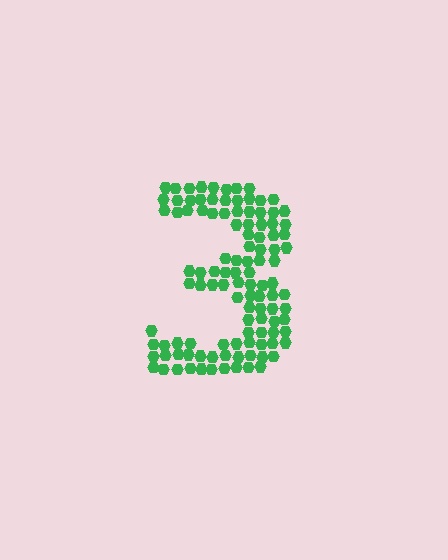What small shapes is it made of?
It is made of small hexagons.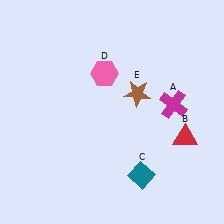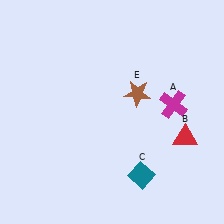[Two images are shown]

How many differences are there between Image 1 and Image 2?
There is 1 difference between the two images.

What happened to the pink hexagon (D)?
The pink hexagon (D) was removed in Image 2. It was in the top-left area of Image 1.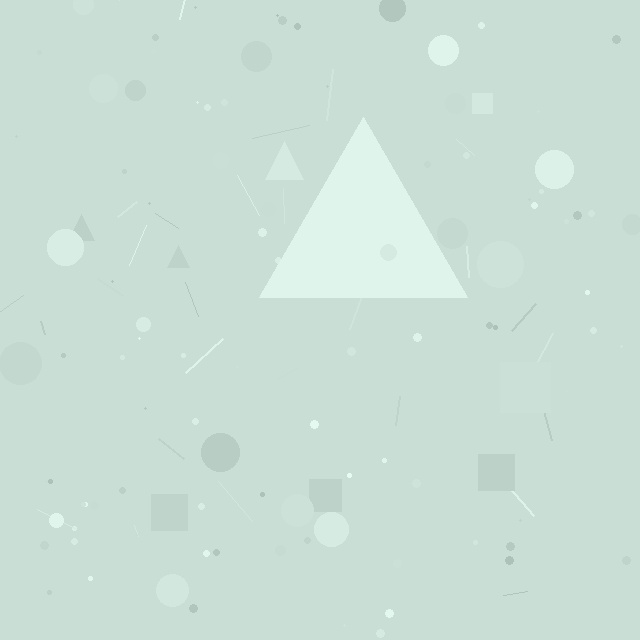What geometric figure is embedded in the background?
A triangle is embedded in the background.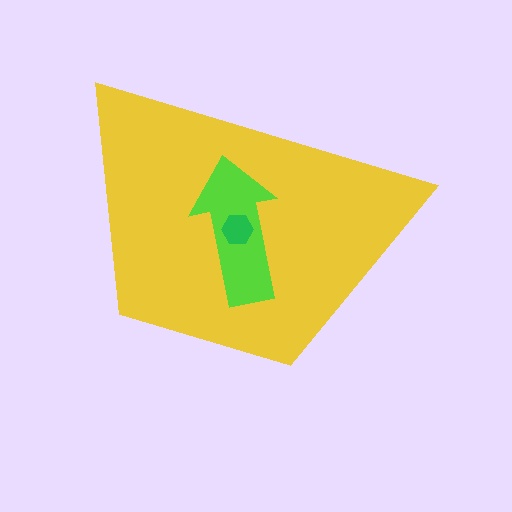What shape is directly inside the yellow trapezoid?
The lime arrow.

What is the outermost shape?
The yellow trapezoid.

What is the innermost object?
The green hexagon.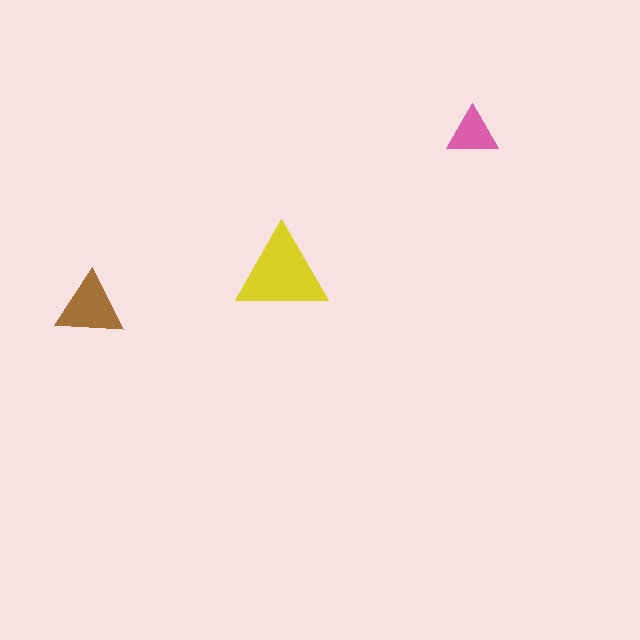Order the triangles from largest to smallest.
the yellow one, the brown one, the pink one.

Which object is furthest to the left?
The brown triangle is leftmost.